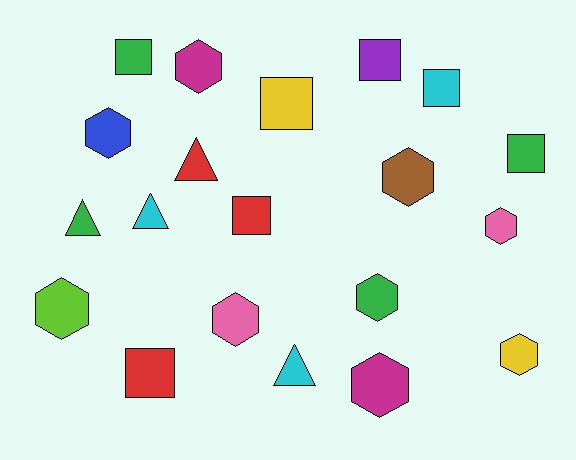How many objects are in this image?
There are 20 objects.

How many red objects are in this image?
There are 3 red objects.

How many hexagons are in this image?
There are 9 hexagons.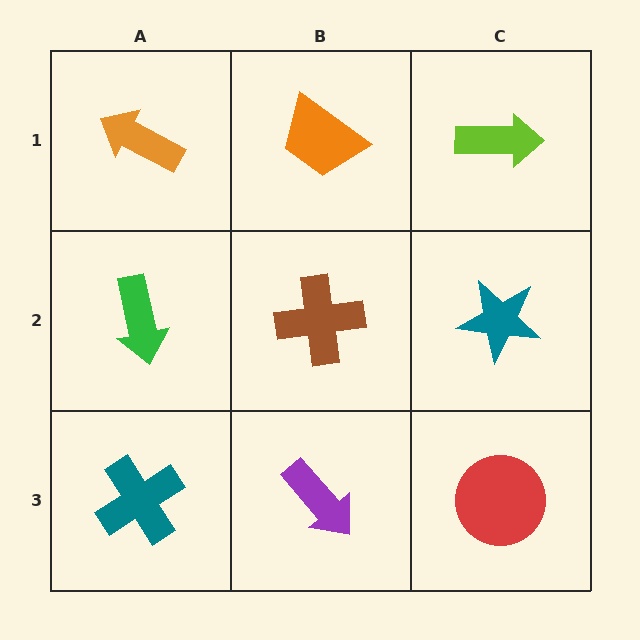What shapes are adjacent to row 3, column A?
A green arrow (row 2, column A), a purple arrow (row 3, column B).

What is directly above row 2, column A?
An orange arrow.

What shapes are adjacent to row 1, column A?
A green arrow (row 2, column A), an orange trapezoid (row 1, column B).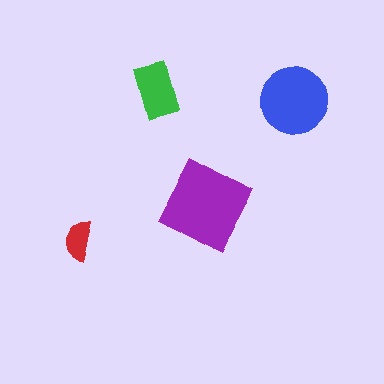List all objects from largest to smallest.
The purple diamond, the blue circle, the green rectangle, the red semicircle.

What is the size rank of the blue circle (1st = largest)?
2nd.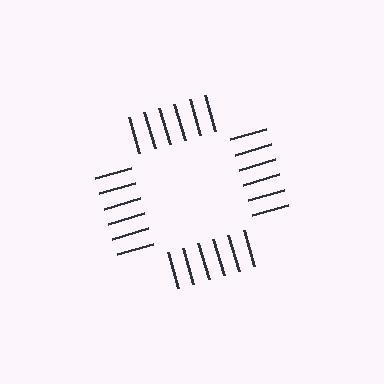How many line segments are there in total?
24 — 6 along each of the 4 edges.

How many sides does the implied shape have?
4 sides — the line-ends trace a square.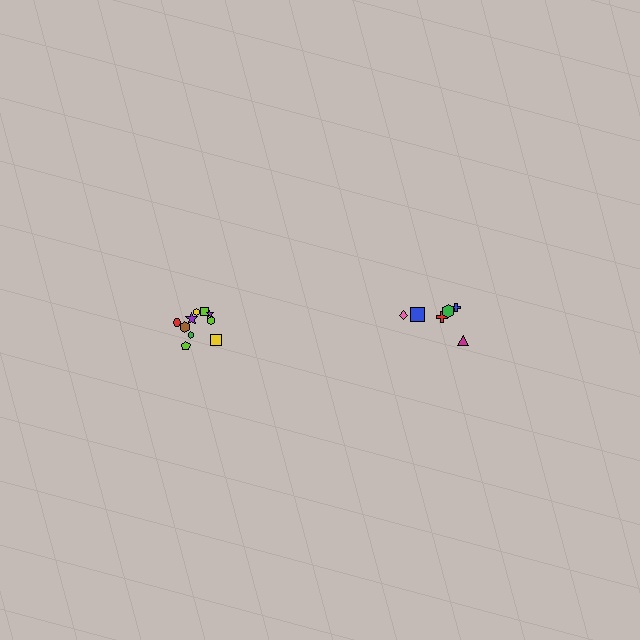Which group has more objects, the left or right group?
The left group.